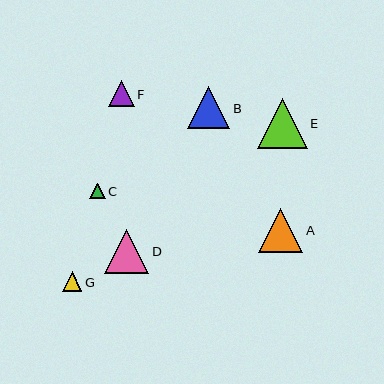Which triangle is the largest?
Triangle E is the largest with a size of approximately 50 pixels.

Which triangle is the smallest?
Triangle C is the smallest with a size of approximately 15 pixels.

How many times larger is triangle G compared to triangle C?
Triangle G is approximately 1.3 times the size of triangle C.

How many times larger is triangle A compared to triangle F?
Triangle A is approximately 1.7 times the size of triangle F.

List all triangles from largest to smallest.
From largest to smallest: E, D, A, B, F, G, C.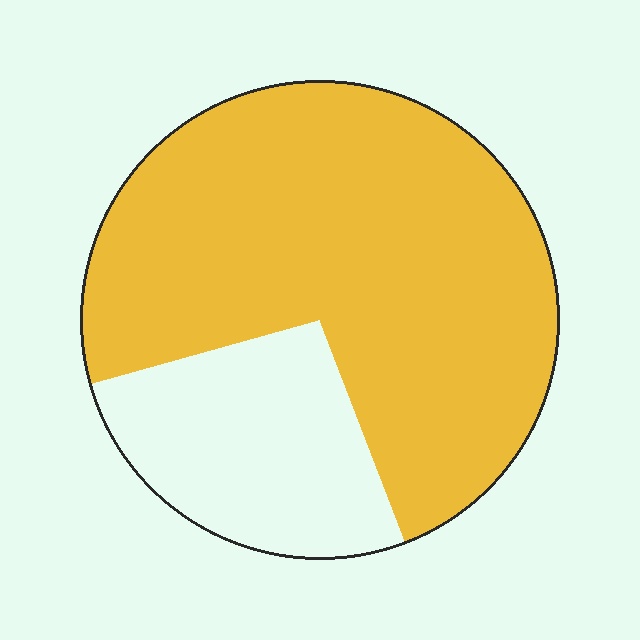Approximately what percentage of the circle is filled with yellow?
Approximately 75%.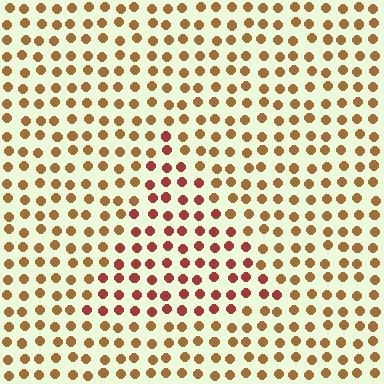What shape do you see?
I see a triangle.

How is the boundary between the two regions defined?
The boundary is defined purely by a slight shift in hue (about 30 degrees). Spacing, size, and orientation are identical on both sides.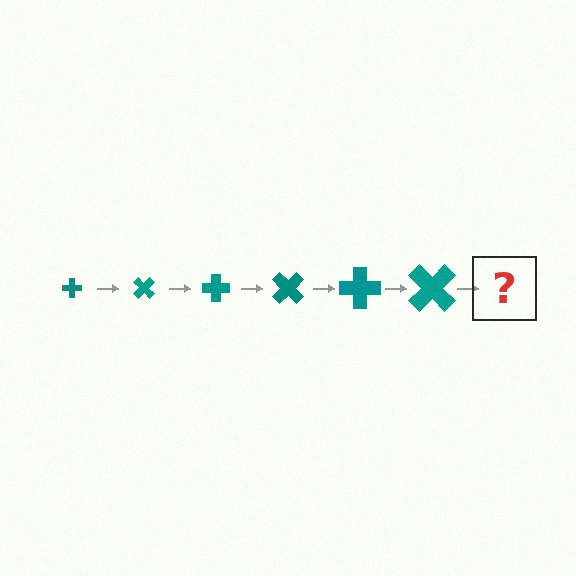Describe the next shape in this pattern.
It should be a cross, larger than the previous one and rotated 270 degrees from the start.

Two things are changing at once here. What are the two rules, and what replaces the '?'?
The two rules are that the cross grows larger each step and it rotates 45 degrees each step. The '?' should be a cross, larger than the previous one and rotated 270 degrees from the start.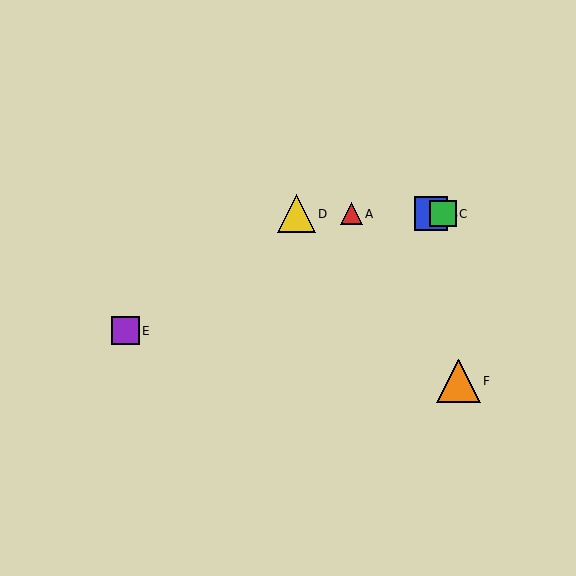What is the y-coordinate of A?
Object A is at y≈214.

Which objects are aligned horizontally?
Objects A, B, C, D are aligned horizontally.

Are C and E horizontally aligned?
No, C is at y≈214 and E is at y≈331.